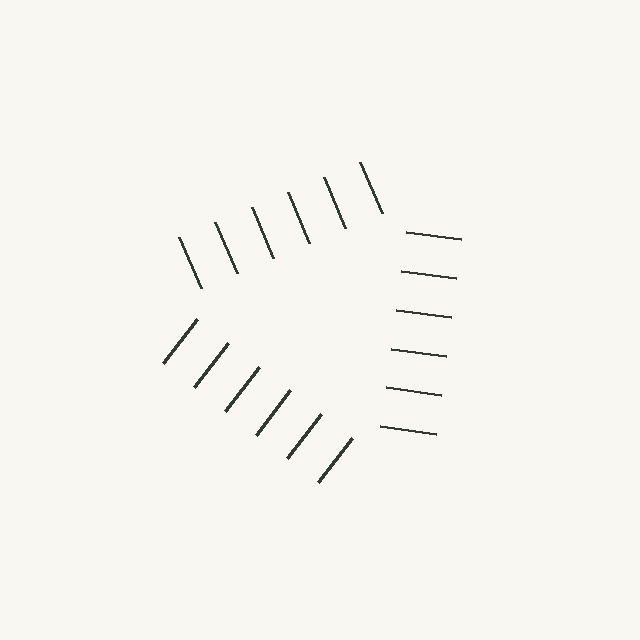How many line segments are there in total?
18 — 6 along each of the 3 edges.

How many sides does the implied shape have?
3 sides — the line-ends trace a triangle.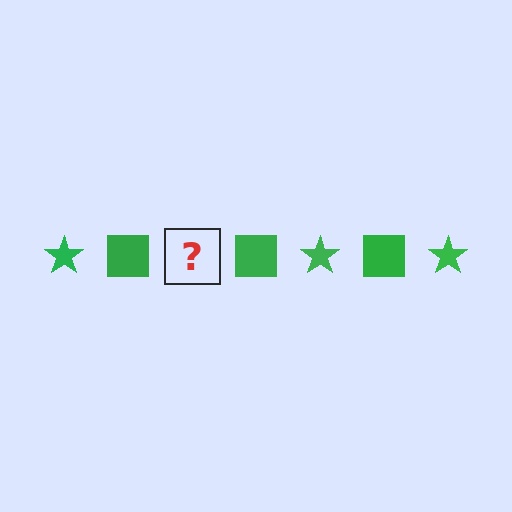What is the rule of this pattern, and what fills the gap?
The rule is that the pattern cycles through star, square shapes in green. The gap should be filled with a green star.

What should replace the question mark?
The question mark should be replaced with a green star.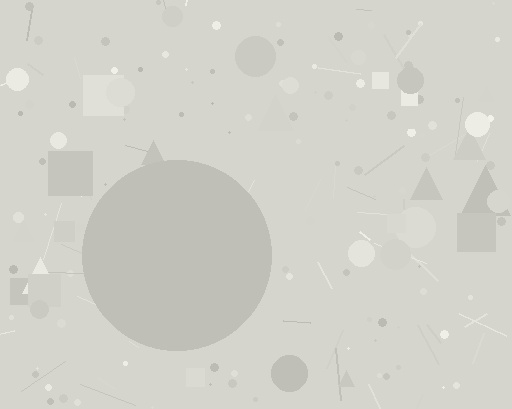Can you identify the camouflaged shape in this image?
The camouflaged shape is a circle.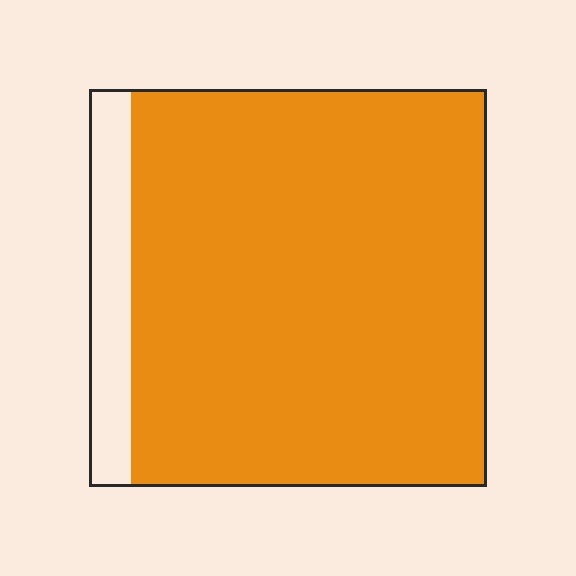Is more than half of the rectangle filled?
Yes.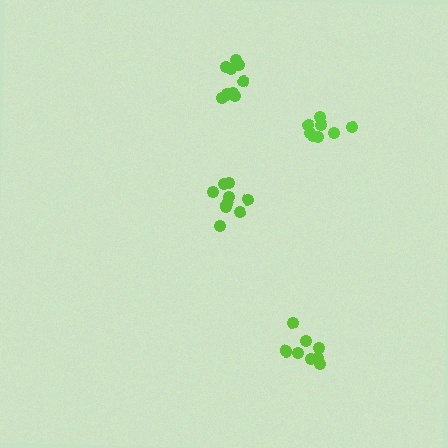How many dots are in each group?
Group 1: 9 dots, Group 2: 8 dots, Group 3: 10 dots, Group 4: 8 dots (35 total).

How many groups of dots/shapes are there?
There are 4 groups.